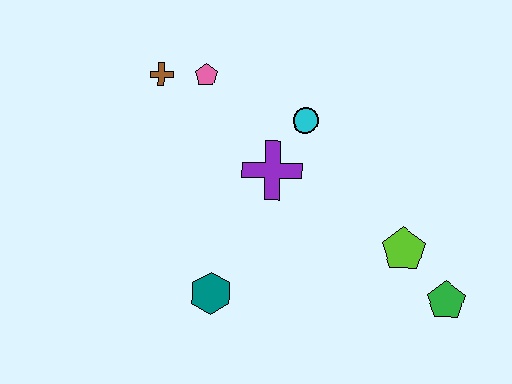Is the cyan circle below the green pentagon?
No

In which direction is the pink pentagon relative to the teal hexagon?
The pink pentagon is above the teal hexagon.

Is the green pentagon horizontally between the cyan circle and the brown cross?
No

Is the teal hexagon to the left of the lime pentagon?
Yes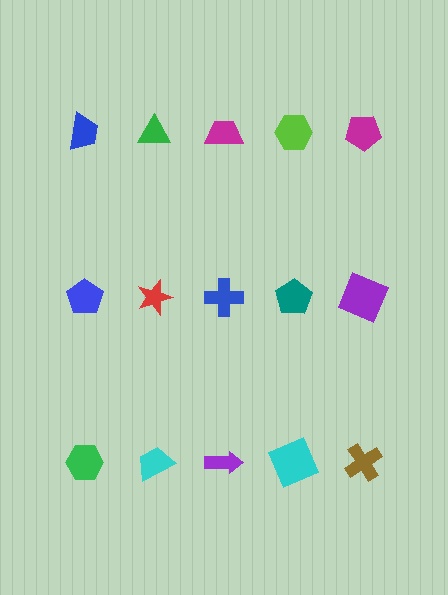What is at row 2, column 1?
A blue pentagon.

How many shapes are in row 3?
5 shapes.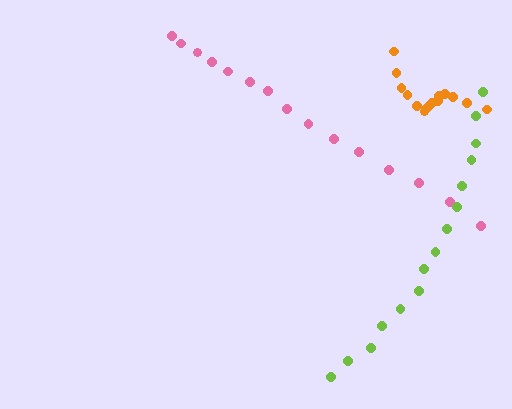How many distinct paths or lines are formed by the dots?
There are 3 distinct paths.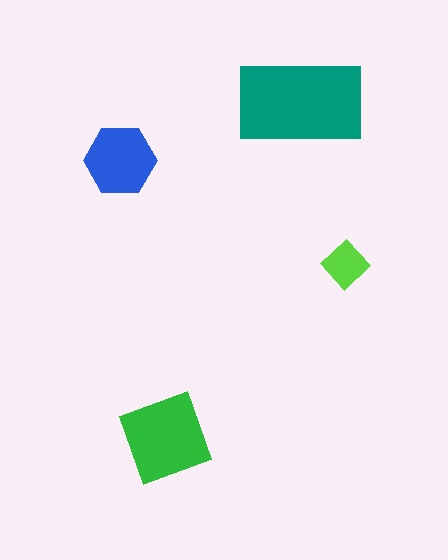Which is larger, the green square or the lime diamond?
The green square.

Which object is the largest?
The teal rectangle.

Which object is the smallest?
The lime diamond.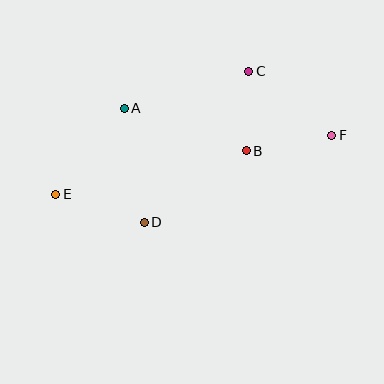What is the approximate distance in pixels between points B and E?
The distance between B and E is approximately 195 pixels.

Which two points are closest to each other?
Points B and C are closest to each other.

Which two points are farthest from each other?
Points E and F are farthest from each other.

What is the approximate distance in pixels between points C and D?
The distance between C and D is approximately 184 pixels.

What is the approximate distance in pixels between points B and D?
The distance between B and D is approximately 124 pixels.